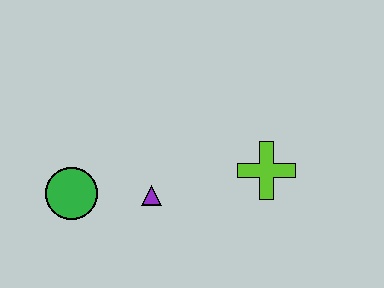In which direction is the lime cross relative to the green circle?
The lime cross is to the right of the green circle.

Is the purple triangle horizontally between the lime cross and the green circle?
Yes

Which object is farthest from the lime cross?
The green circle is farthest from the lime cross.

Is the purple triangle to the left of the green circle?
No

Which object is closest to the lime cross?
The purple triangle is closest to the lime cross.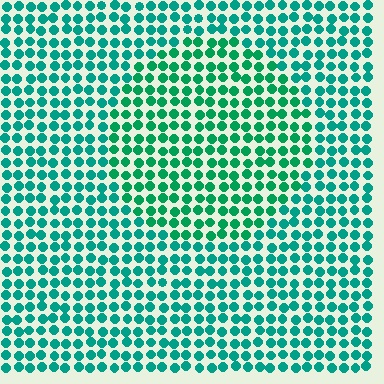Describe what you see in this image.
The image is filled with small teal elements in a uniform arrangement. A circle-shaped region is visible where the elements are tinted to a slightly different hue, forming a subtle color boundary.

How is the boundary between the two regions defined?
The boundary is defined purely by a slight shift in hue (about 20 degrees). Spacing, size, and orientation are identical on both sides.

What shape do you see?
I see a circle.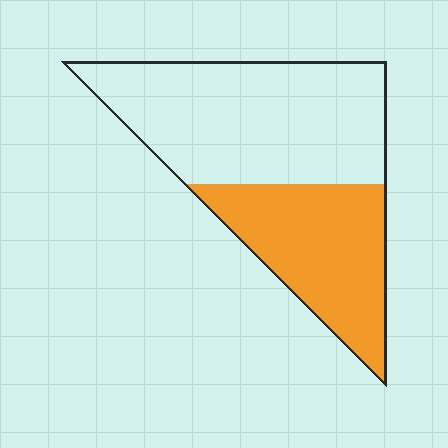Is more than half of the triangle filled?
No.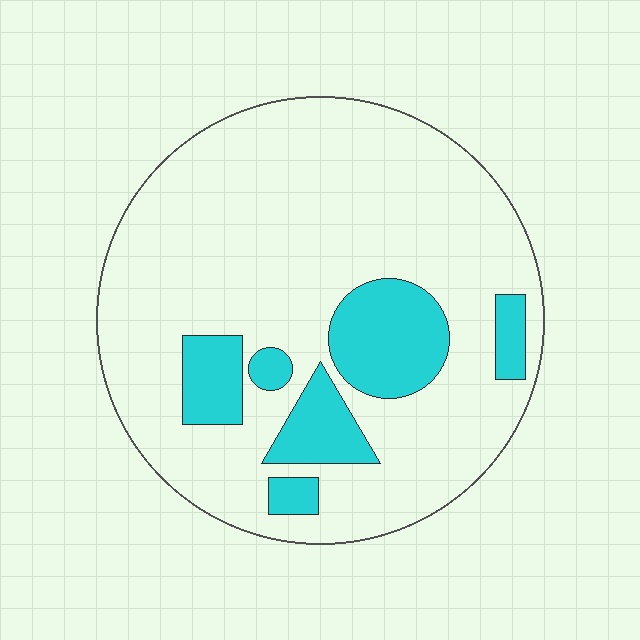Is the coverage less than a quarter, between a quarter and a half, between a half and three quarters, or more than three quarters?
Less than a quarter.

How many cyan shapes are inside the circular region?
6.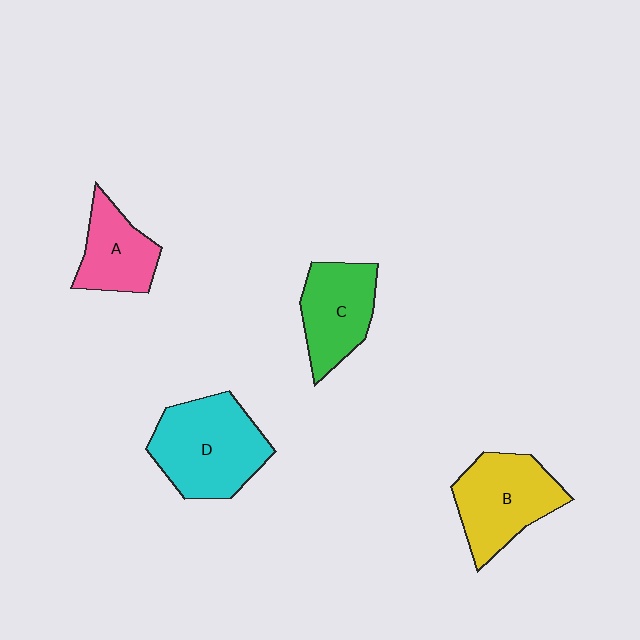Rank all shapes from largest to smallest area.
From largest to smallest: D (cyan), B (yellow), C (green), A (pink).